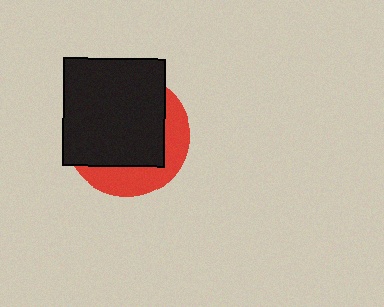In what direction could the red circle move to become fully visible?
The red circle could move toward the lower-right. That would shift it out from behind the black rectangle entirely.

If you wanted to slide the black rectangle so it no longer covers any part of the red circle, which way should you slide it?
Slide it toward the upper-left — that is the most direct way to separate the two shapes.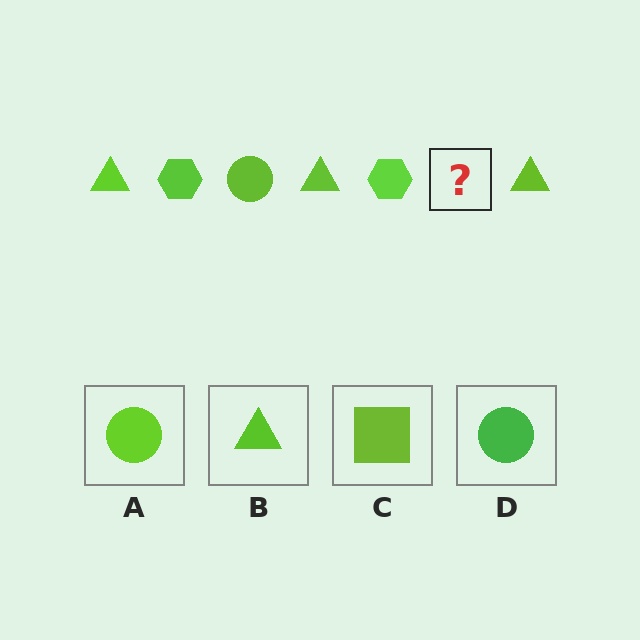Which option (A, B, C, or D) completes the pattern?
A.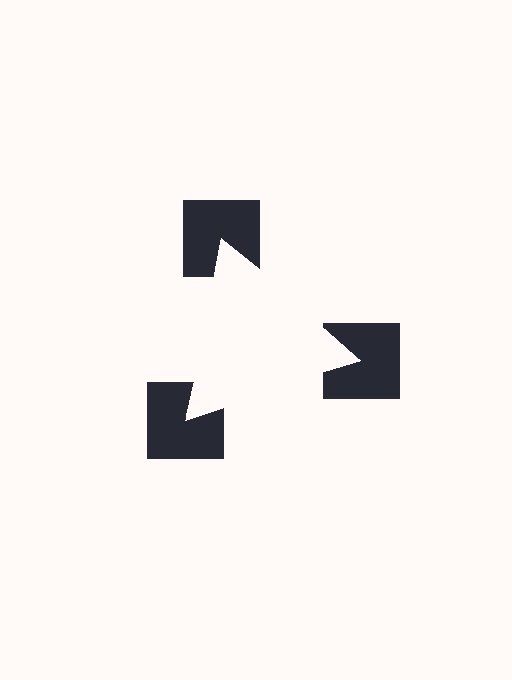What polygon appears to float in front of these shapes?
An illusory triangle — its edges are inferred from the aligned wedge cuts in the notched squares, not physically drawn.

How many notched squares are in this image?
There are 3 — one at each vertex of the illusory triangle.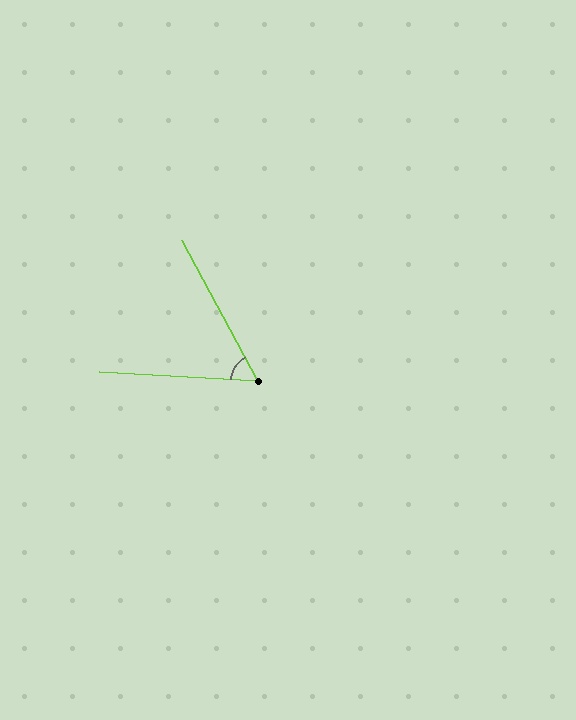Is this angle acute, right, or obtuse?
It is acute.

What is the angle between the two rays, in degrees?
Approximately 58 degrees.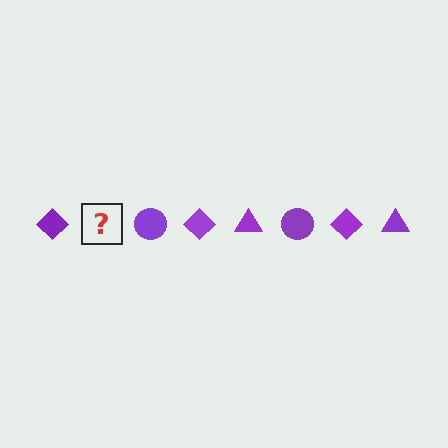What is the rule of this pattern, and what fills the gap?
The rule is that the pattern cycles through diamond, triangle, circle shapes in purple. The gap should be filled with a purple triangle.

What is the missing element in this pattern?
The missing element is a purple triangle.